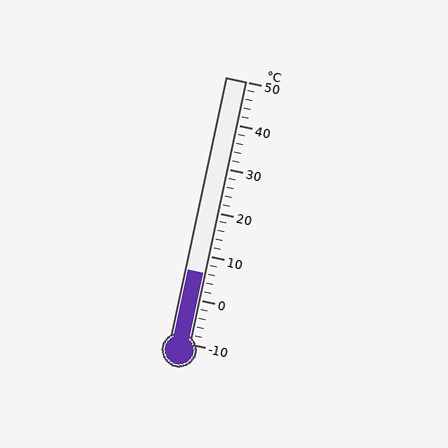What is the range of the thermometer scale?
The thermometer scale ranges from -10°C to 50°C.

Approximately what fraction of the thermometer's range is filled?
The thermometer is filled to approximately 25% of its range.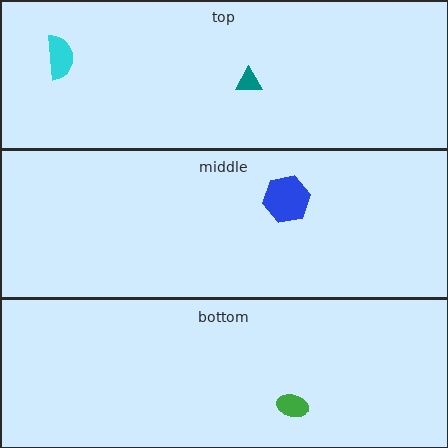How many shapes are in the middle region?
1.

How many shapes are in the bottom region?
1.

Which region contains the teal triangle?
The top region.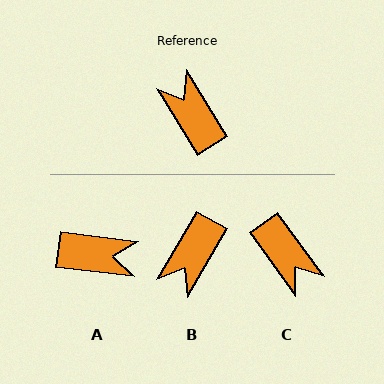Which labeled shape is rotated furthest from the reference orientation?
C, about 176 degrees away.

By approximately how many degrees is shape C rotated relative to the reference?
Approximately 176 degrees clockwise.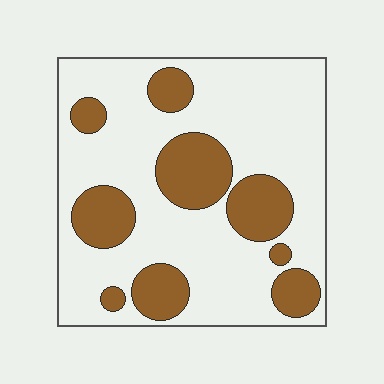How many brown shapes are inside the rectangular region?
9.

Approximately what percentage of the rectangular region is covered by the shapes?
Approximately 25%.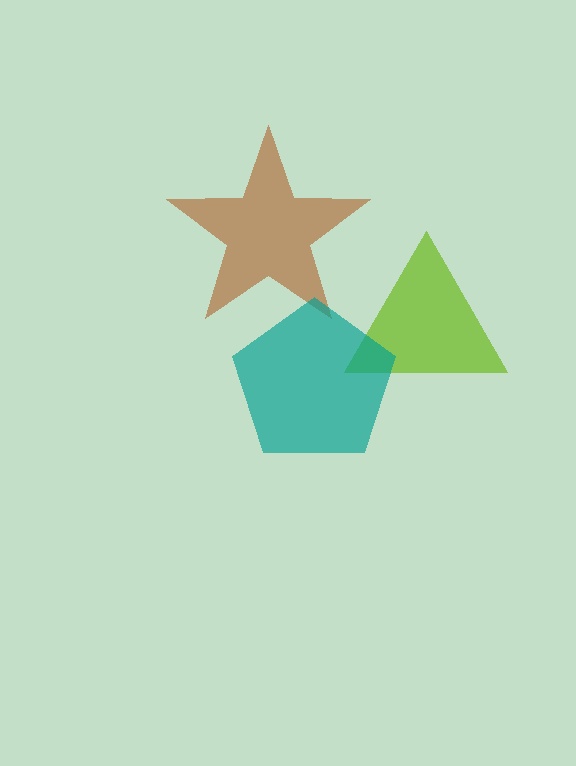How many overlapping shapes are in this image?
There are 3 overlapping shapes in the image.